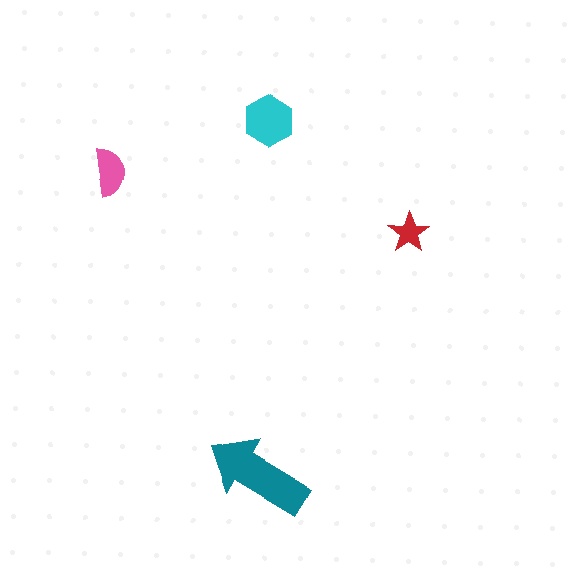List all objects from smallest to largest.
The red star, the pink semicircle, the cyan hexagon, the teal arrow.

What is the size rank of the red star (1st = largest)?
4th.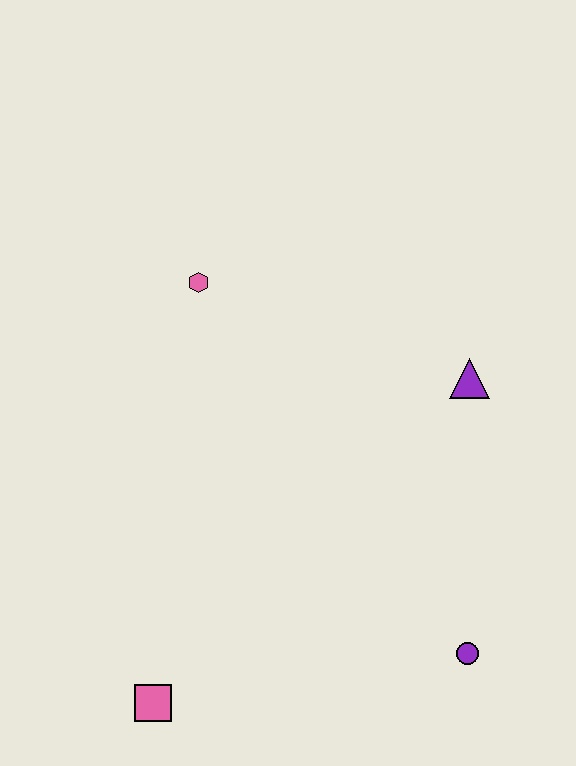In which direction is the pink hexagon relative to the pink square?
The pink hexagon is above the pink square.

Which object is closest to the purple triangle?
The purple circle is closest to the purple triangle.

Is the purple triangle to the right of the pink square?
Yes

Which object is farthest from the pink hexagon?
The purple circle is farthest from the pink hexagon.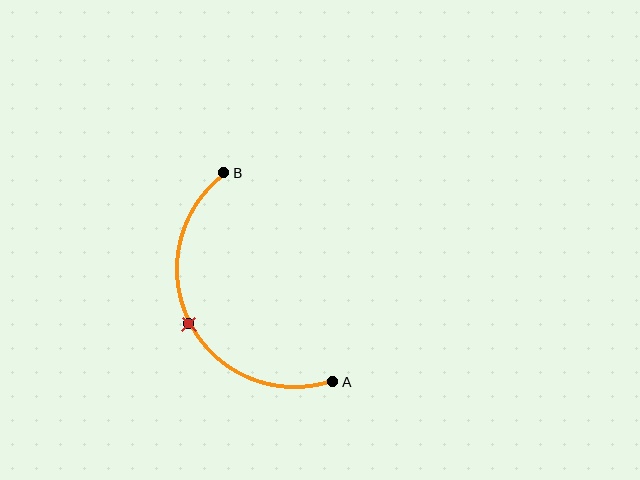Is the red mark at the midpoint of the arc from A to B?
Yes. The red mark lies on the arc at equal arc-length from both A and B — it is the arc midpoint.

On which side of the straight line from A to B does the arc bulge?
The arc bulges to the left of the straight line connecting A and B.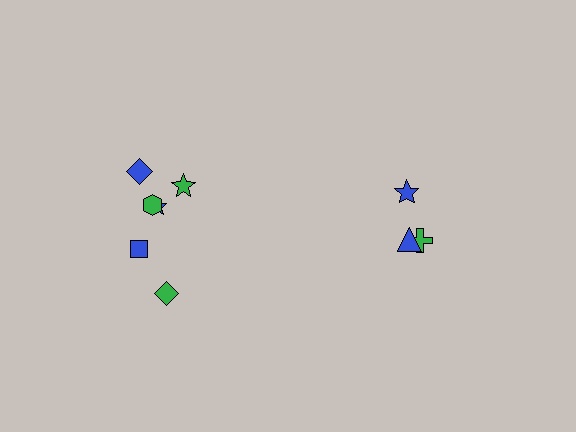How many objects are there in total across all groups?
There are 9 objects.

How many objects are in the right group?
There are 3 objects.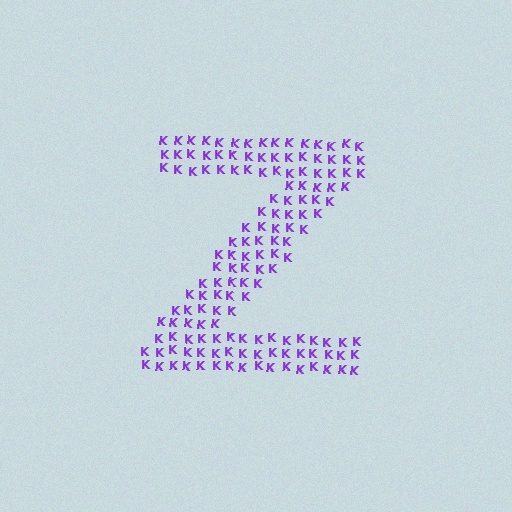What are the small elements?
The small elements are letter K's.